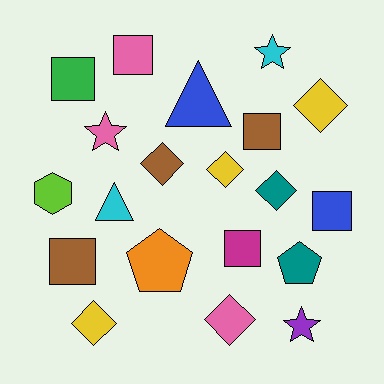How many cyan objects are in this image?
There are 2 cyan objects.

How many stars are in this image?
There are 3 stars.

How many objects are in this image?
There are 20 objects.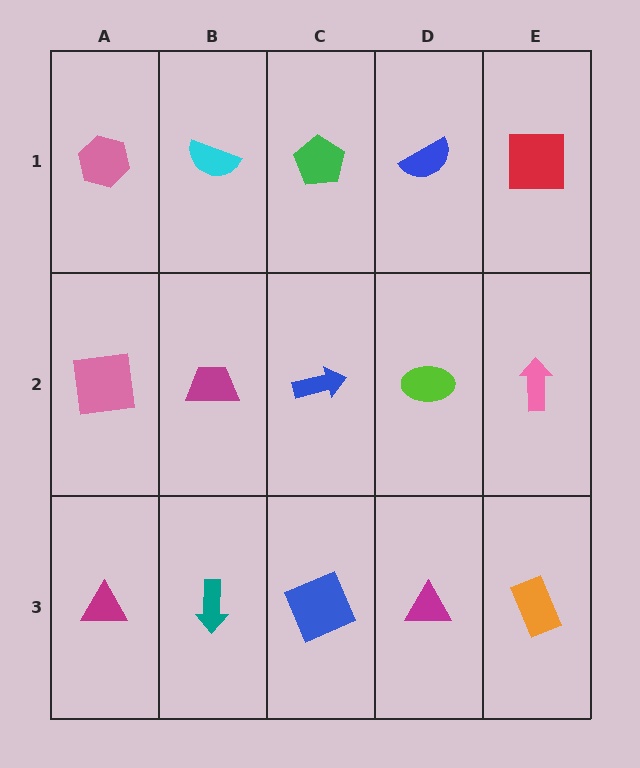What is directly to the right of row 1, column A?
A cyan semicircle.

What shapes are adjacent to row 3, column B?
A magenta trapezoid (row 2, column B), a magenta triangle (row 3, column A), a blue square (row 3, column C).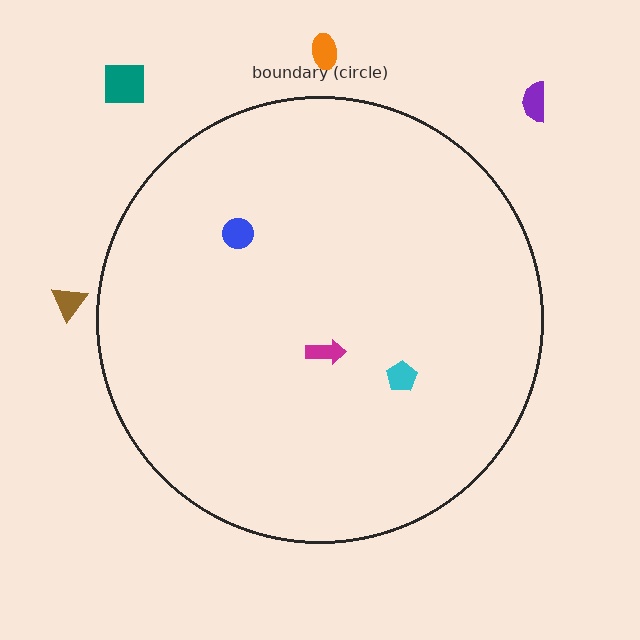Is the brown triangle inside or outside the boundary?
Outside.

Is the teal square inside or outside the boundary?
Outside.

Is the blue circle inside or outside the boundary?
Inside.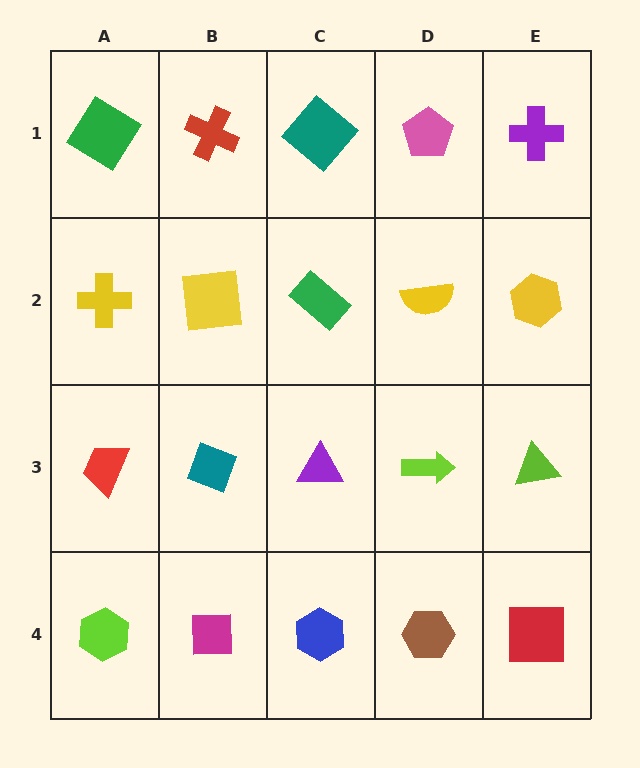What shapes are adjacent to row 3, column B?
A yellow square (row 2, column B), a magenta square (row 4, column B), a red trapezoid (row 3, column A), a purple triangle (row 3, column C).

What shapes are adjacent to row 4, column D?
A lime arrow (row 3, column D), a blue hexagon (row 4, column C), a red square (row 4, column E).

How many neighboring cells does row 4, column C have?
3.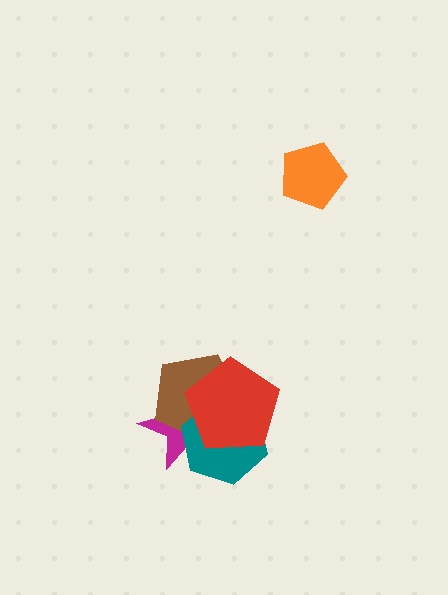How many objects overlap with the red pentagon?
3 objects overlap with the red pentagon.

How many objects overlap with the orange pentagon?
0 objects overlap with the orange pentagon.